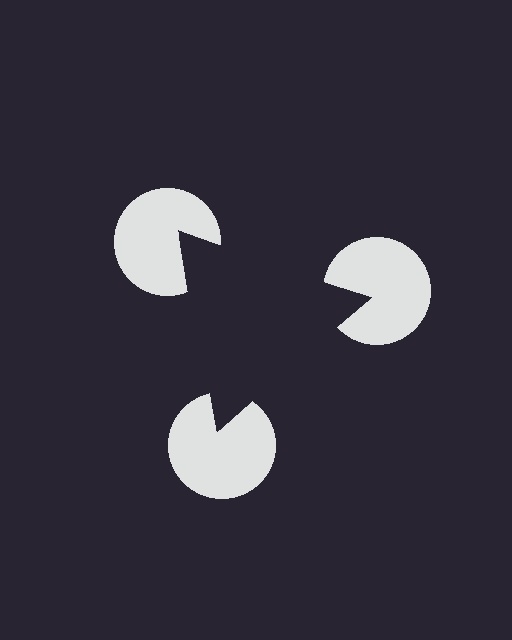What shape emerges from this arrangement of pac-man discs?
An illusory triangle — its edges are inferred from the aligned wedge cuts in the pac-man discs, not physically drawn.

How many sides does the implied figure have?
3 sides.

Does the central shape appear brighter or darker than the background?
It typically appears slightly darker than the background, even though no actual brightness change is drawn.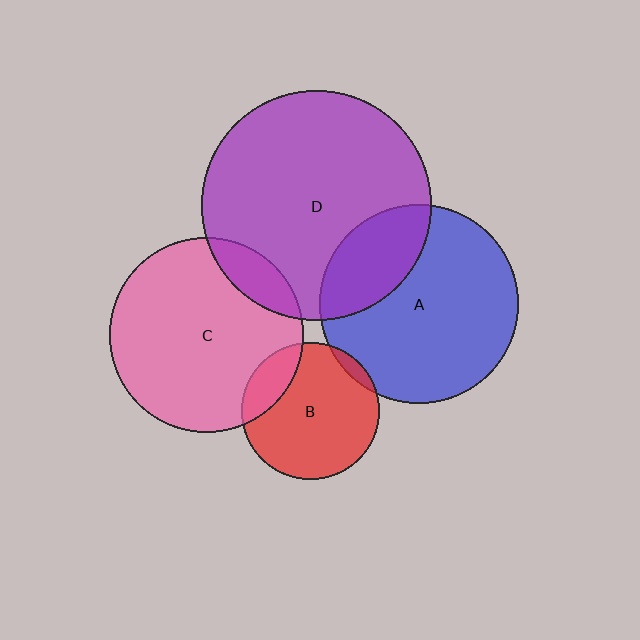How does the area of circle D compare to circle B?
Approximately 2.8 times.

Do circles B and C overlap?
Yes.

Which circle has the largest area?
Circle D (purple).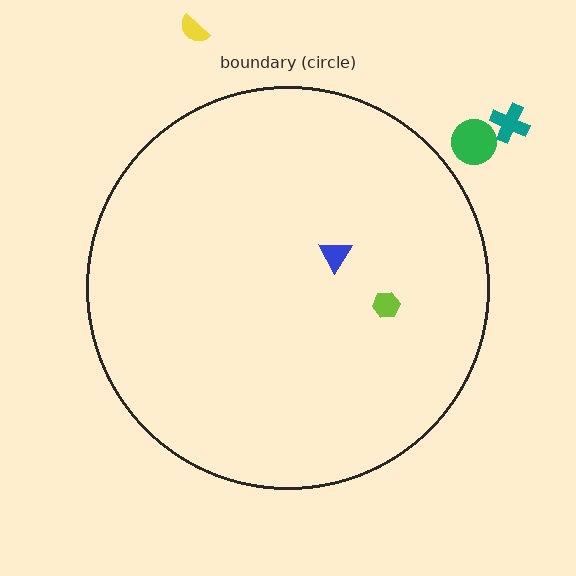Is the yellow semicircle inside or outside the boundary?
Outside.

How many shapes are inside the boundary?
2 inside, 3 outside.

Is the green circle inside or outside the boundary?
Outside.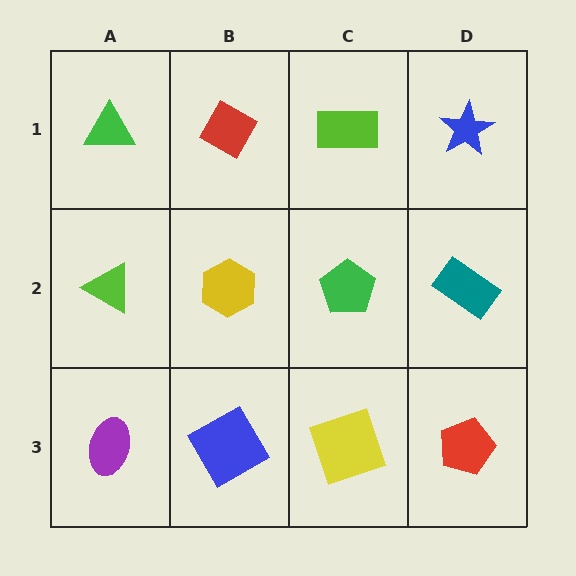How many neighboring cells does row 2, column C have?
4.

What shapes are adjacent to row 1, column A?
A lime triangle (row 2, column A), a red diamond (row 1, column B).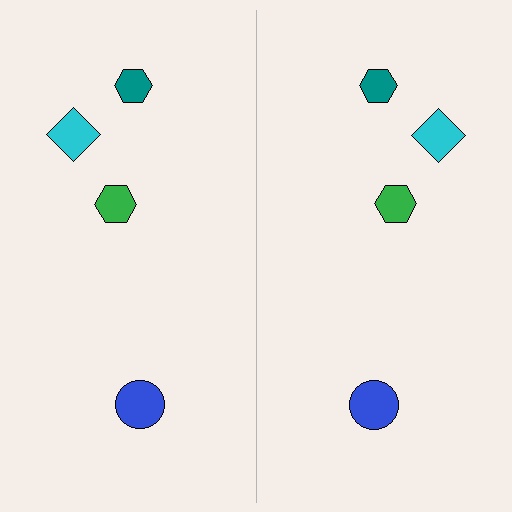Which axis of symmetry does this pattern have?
The pattern has a vertical axis of symmetry running through the center of the image.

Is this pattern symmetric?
Yes, this pattern has bilateral (reflection) symmetry.